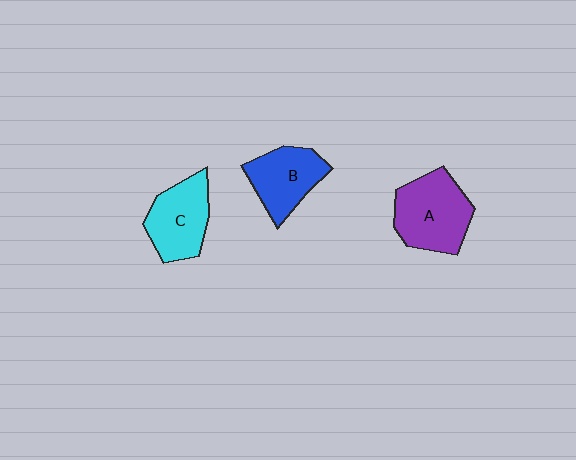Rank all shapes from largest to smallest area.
From largest to smallest: A (purple), C (cyan), B (blue).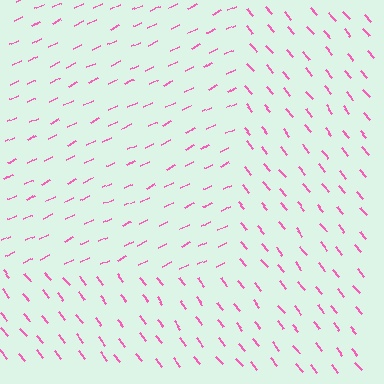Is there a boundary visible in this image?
Yes, there is a texture boundary formed by a change in line orientation.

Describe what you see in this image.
The image is filled with small pink line segments. A rectangle region in the image has lines oriented differently from the surrounding lines, creating a visible texture boundary.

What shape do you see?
I see a rectangle.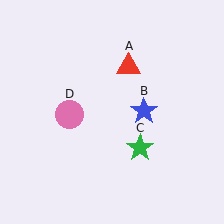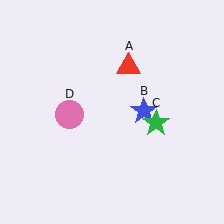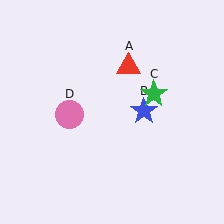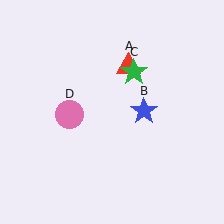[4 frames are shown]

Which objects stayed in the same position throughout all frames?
Red triangle (object A) and blue star (object B) and pink circle (object D) remained stationary.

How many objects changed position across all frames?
1 object changed position: green star (object C).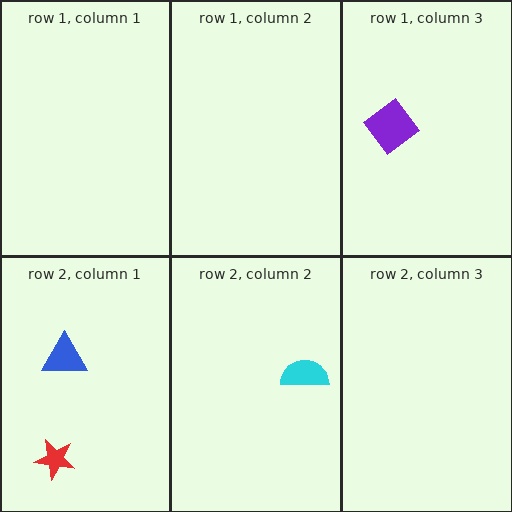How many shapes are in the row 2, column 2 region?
1.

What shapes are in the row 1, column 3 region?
The purple diamond.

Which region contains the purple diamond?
The row 1, column 3 region.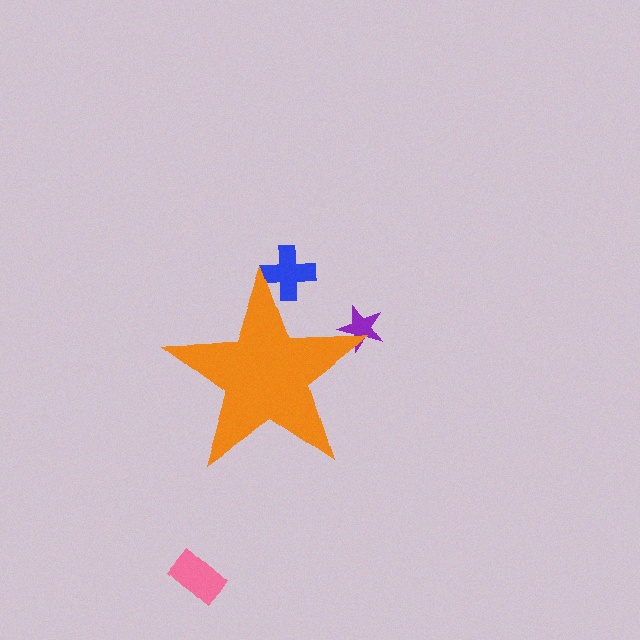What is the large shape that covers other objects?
An orange star.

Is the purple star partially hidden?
Yes, the purple star is partially hidden behind the orange star.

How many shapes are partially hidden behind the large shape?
2 shapes are partially hidden.